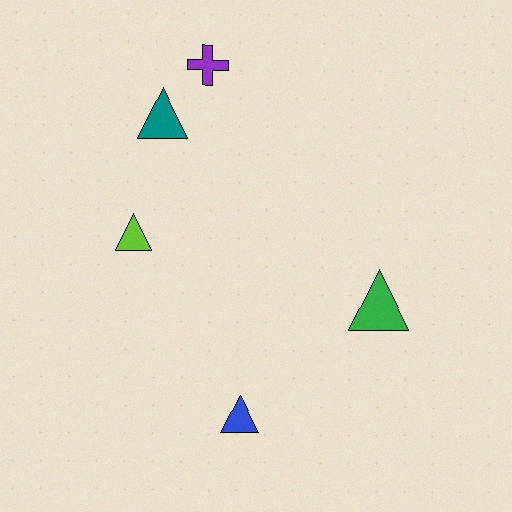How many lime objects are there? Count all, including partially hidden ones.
There is 1 lime object.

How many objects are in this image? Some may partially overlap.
There are 5 objects.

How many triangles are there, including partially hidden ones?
There are 4 triangles.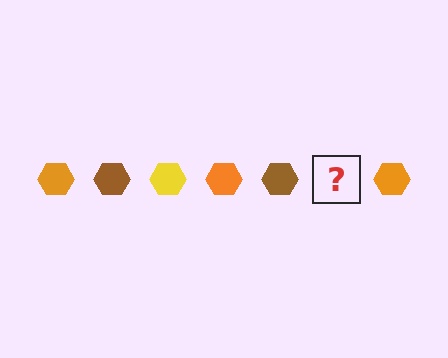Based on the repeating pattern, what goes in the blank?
The blank should be a yellow hexagon.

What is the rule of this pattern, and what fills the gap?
The rule is that the pattern cycles through orange, brown, yellow hexagons. The gap should be filled with a yellow hexagon.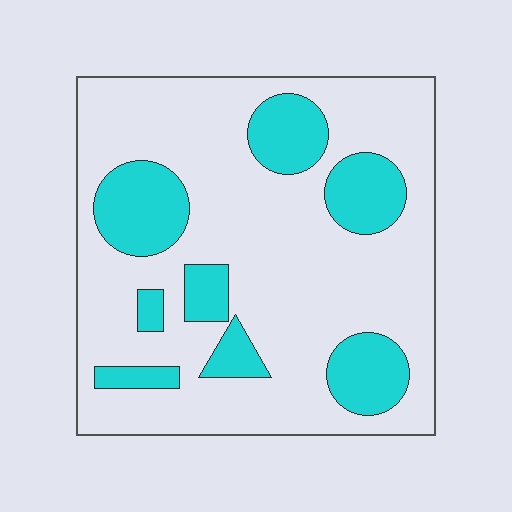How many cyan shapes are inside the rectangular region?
8.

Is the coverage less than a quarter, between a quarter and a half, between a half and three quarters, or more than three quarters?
Less than a quarter.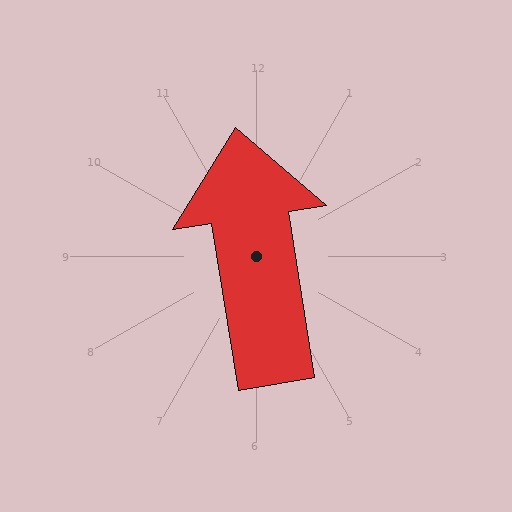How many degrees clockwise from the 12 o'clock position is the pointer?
Approximately 351 degrees.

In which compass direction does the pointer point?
North.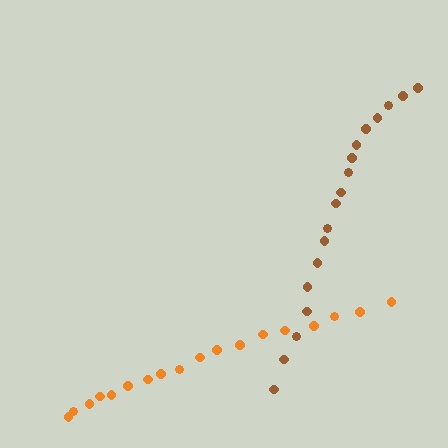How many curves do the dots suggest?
There are 2 distinct paths.